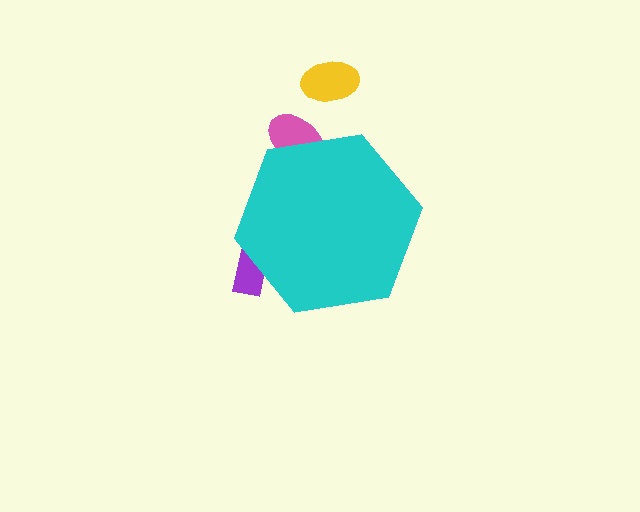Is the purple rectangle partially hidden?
Yes, the purple rectangle is partially hidden behind the cyan hexagon.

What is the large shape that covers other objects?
A cyan hexagon.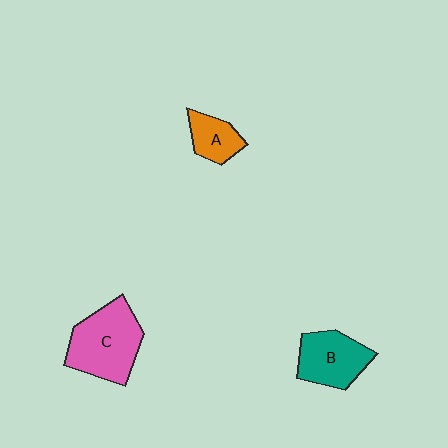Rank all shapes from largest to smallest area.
From largest to smallest: C (pink), B (teal), A (orange).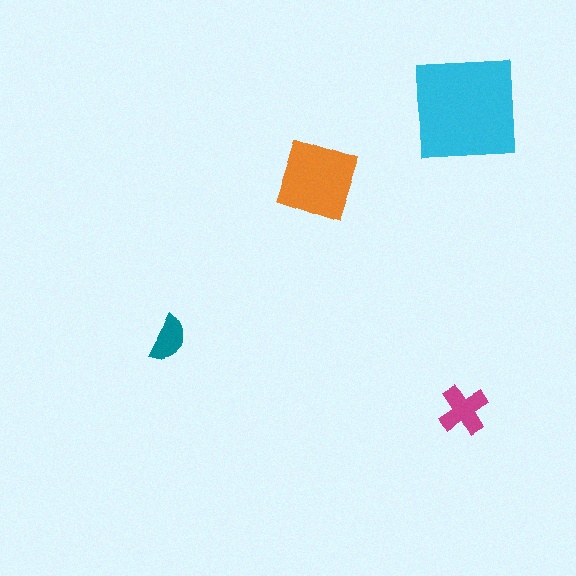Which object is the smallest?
The teal semicircle.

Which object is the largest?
The cyan square.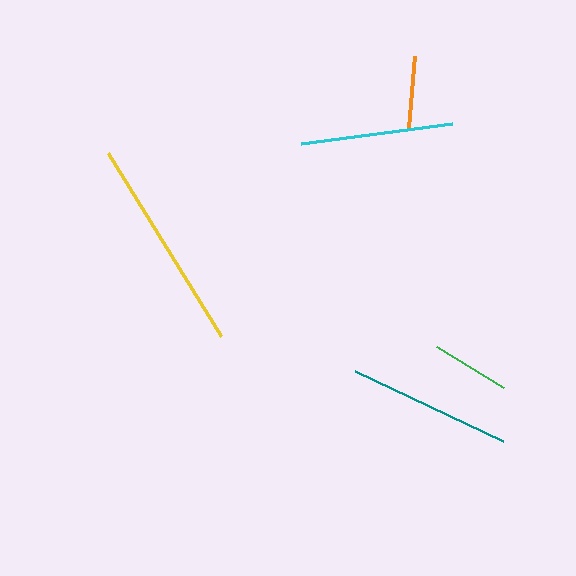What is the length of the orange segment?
The orange segment is approximately 71 pixels long.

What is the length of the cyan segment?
The cyan segment is approximately 153 pixels long.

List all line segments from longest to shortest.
From longest to shortest: yellow, teal, cyan, green, orange.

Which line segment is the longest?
The yellow line is the longest at approximately 214 pixels.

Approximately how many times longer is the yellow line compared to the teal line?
The yellow line is approximately 1.3 times the length of the teal line.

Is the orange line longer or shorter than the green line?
The green line is longer than the orange line.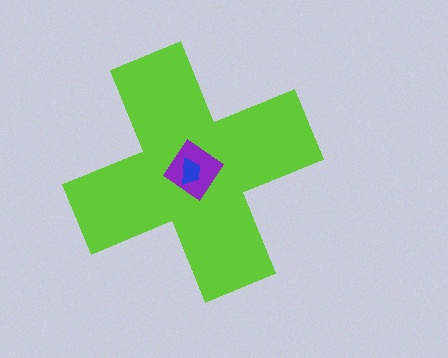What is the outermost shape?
The lime cross.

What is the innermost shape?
The blue trapezoid.